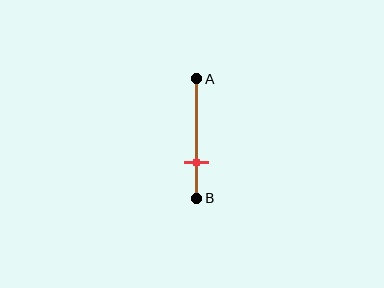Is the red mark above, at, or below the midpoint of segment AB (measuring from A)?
The red mark is below the midpoint of segment AB.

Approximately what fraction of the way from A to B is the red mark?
The red mark is approximately 70% of the way from A to B.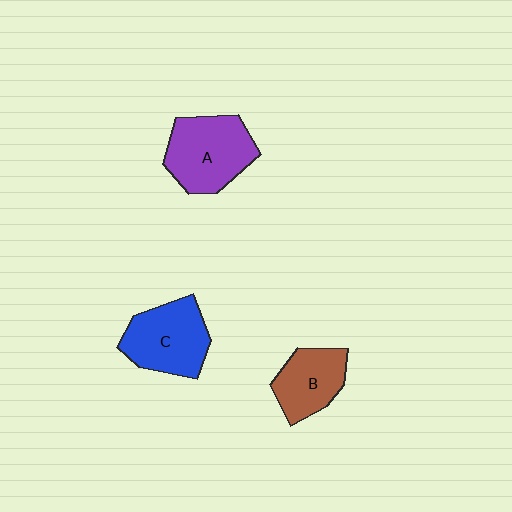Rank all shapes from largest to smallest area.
From largest to smallest: A (purple), C (blue), B (brown).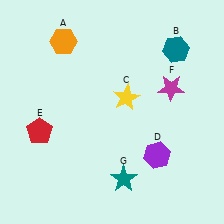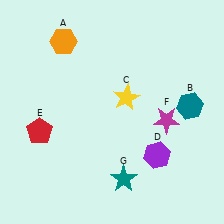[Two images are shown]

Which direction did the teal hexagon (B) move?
The teal hexagon (B) moved down.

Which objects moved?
The objects that moved are: the teal hexagon (B), the magenta star (F).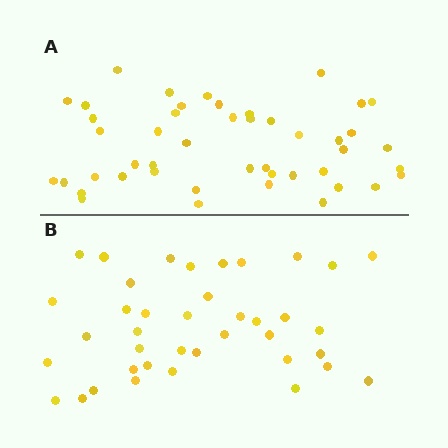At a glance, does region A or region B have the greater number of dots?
Region A (the top region) has more dots.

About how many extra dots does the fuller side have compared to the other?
Region A has roughly 8 or so more dots than region B.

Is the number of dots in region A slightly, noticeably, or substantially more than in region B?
Region A has only slightly more — the two regions are fairly close. The ratio is roughly 1.2 to 1.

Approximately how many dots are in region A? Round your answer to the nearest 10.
About 50 dots. (The exact count is 46, which rounds to 50.)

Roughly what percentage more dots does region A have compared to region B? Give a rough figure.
About 20% more.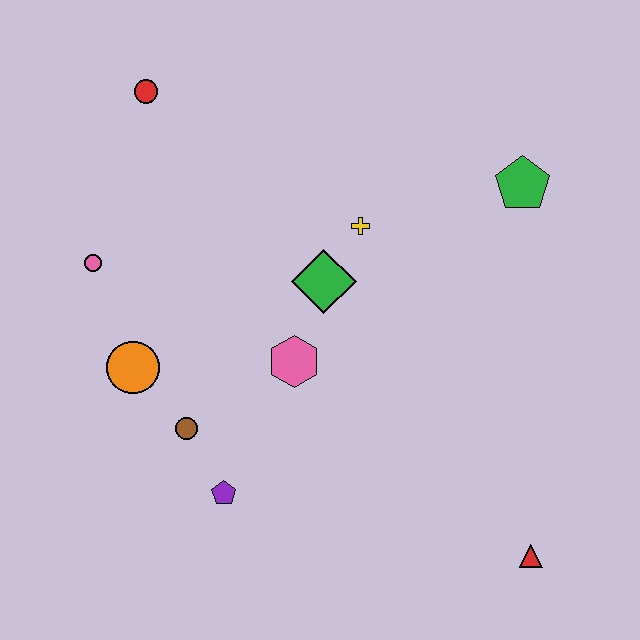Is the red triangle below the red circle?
Yes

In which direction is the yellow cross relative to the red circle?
The yellow cross is to the right of the red circle.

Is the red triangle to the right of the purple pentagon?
Yes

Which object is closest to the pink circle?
The orange circle is closest to the pink circle.